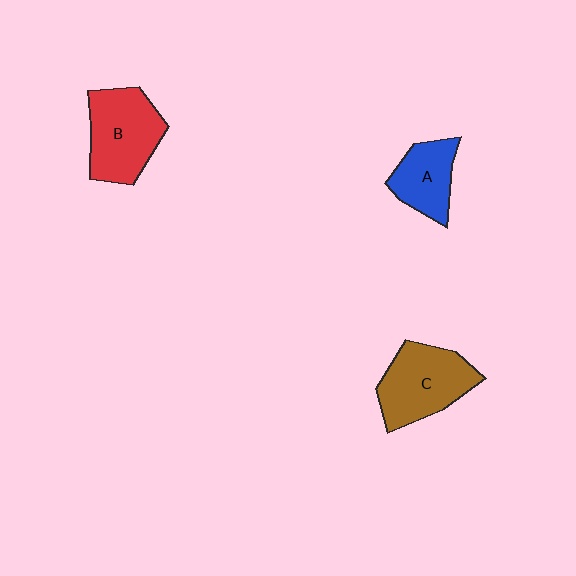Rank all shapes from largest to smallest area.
From largest to smallest: B (red), C (brown), A (blue).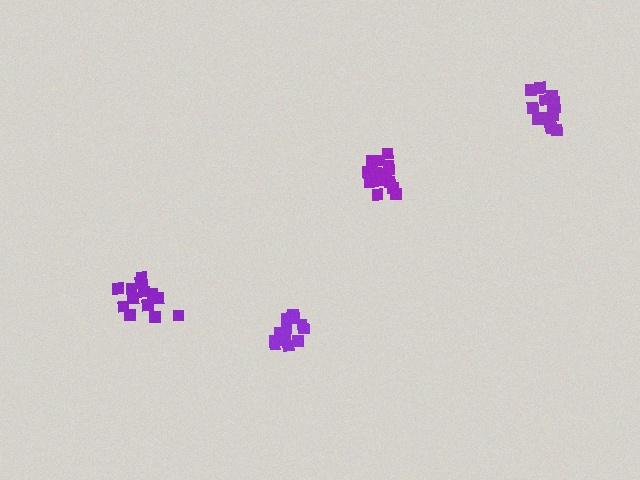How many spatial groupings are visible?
There are 4 spatial groupings.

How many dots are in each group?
Group 1: 15 dots, Group 2: 16 dots, Group 3: 14 dots, Group 4: 20 dots (65 total).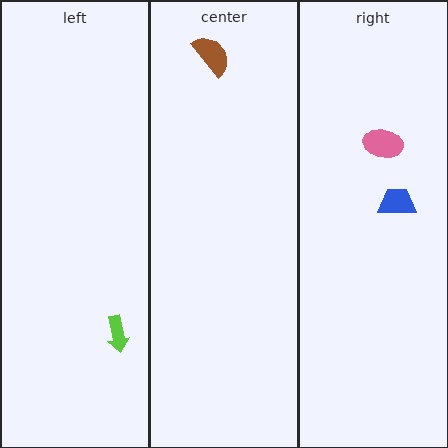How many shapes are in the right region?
2.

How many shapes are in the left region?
1.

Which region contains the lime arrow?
The left region.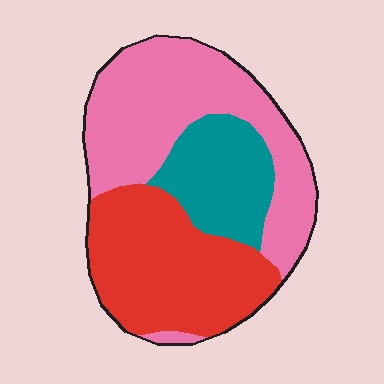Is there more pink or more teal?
Pink.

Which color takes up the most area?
Pink, at roughly 45%.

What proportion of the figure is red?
Red takes up between a quarter and a half of the figure.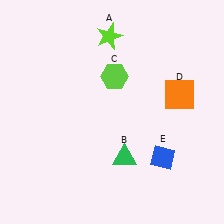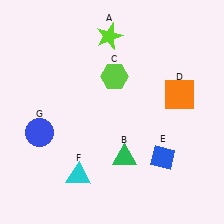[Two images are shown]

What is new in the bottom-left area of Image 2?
A blue circle (G) was added in the bottom-left area of Image 2.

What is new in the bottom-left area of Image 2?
A cyan triangle (F) was added in the bottom-left area of Image 2.